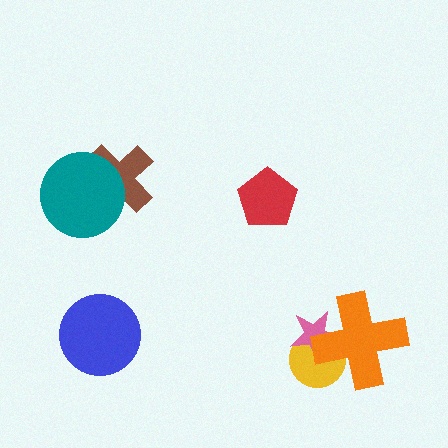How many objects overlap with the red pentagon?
0 objects overlap with the red pentagon.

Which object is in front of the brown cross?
The teal circle is in front of the brown cross.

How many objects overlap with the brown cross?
1 object overlaps with the brown cross.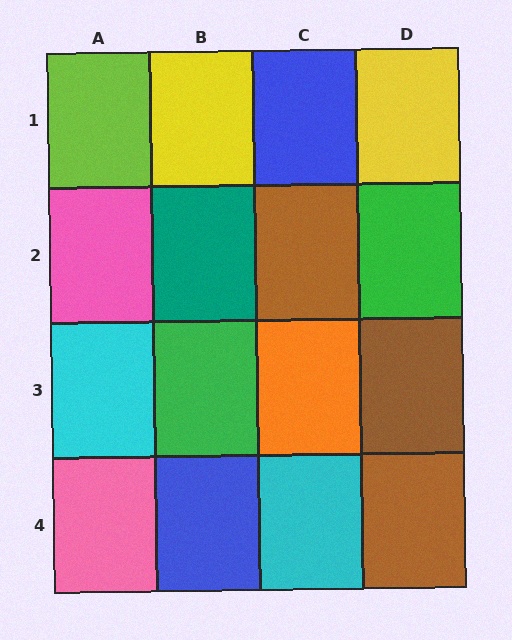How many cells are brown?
3 cells are brown.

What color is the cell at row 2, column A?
Pink.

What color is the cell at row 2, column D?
Green.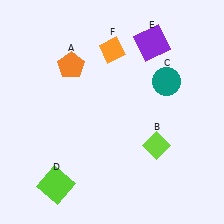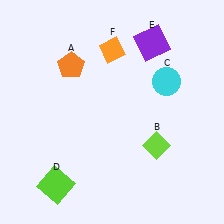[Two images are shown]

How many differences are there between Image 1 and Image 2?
There is 1 difference between the two images.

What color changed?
The circle (C) changed from teal in Image 1 to cyan in Image 2.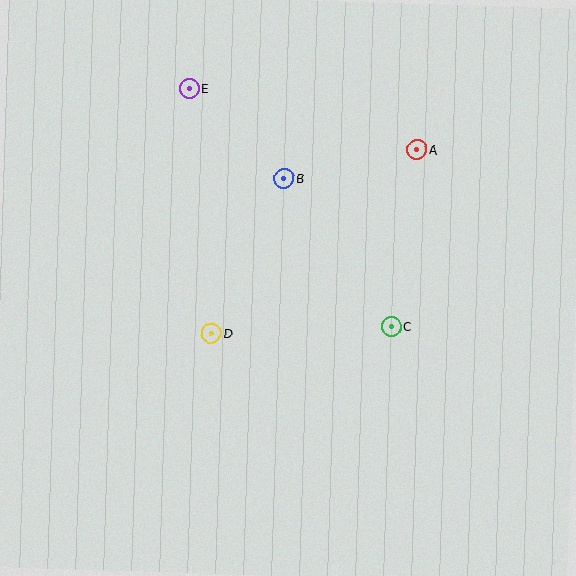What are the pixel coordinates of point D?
Point D is at (211, 333).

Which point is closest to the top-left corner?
Point E is closest to the top-left corner.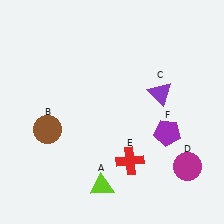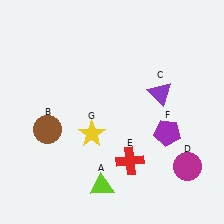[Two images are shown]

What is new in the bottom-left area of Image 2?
A yellow star (G) was added in the bottom-left area of Image 2.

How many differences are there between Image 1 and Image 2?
There is 1 difference between the two images.